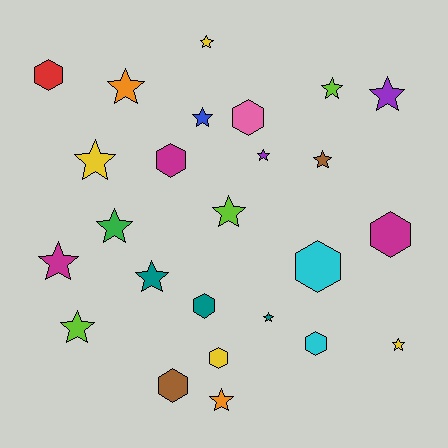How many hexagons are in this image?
There are 9 hexagons.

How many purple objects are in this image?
There are 2 purple objects.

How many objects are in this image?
There are 25 objects.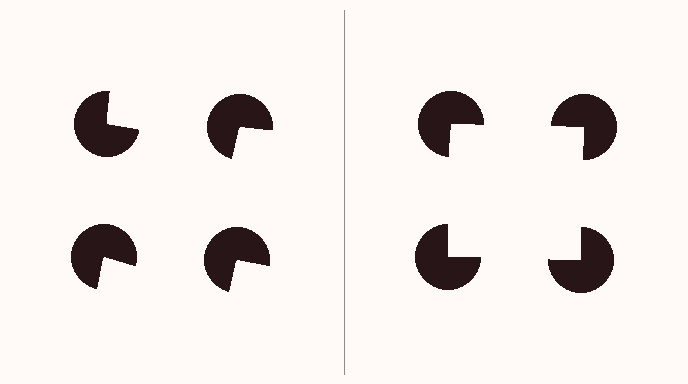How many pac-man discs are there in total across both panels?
8 — 4 on each side.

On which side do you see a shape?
An illusory square appears on the right side. On the left side the wedge cuts are rotated, so no coherent shape forms.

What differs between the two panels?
The pac-man discs are positioned identically on both sides; only the wedge orientations differ. On the right they align to a square; on the left they are misaligned.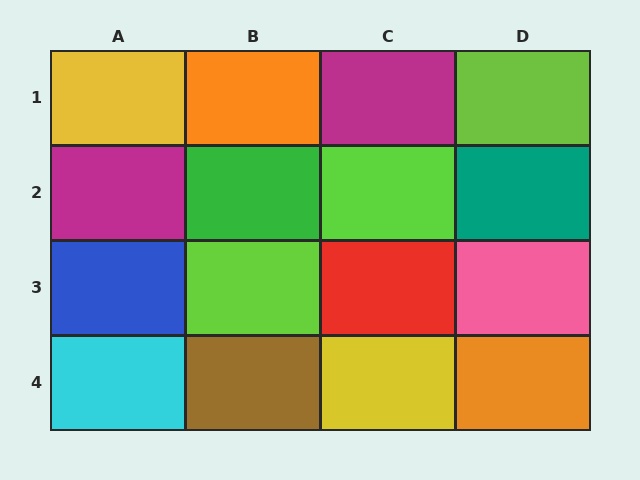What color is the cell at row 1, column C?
Magenta.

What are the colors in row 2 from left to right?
Magenta, green, lime, teal.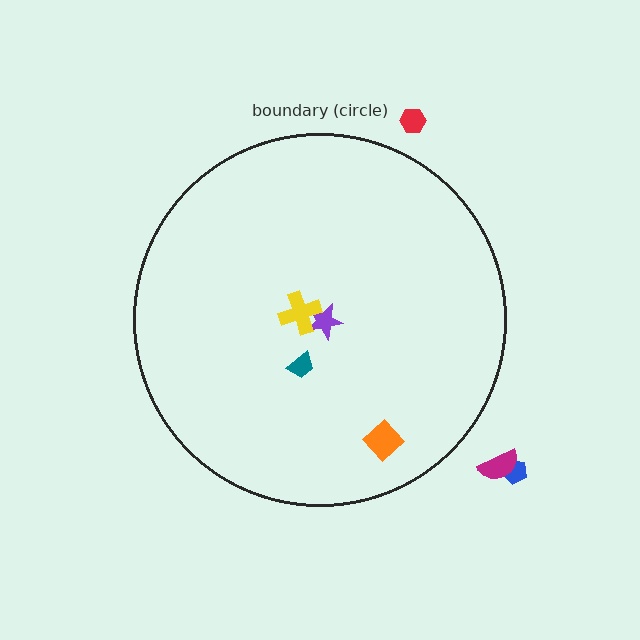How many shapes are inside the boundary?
4 inside, 3 outside.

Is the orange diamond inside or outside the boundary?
Inside.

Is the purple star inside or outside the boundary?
Inside.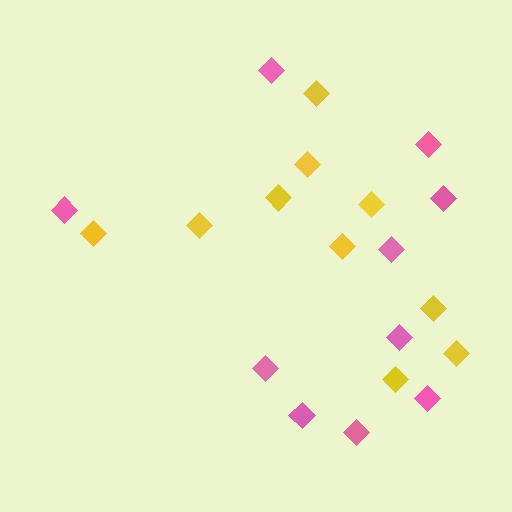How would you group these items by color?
There are 2 groups: one group of pink diamonds (10) and one group of yellow diamonds (10).